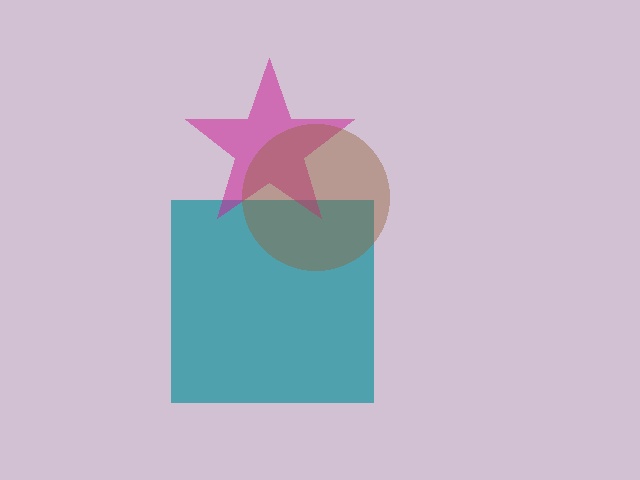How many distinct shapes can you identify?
There are 3 distinct shapes: a teal square, a magenta star, a brown circle.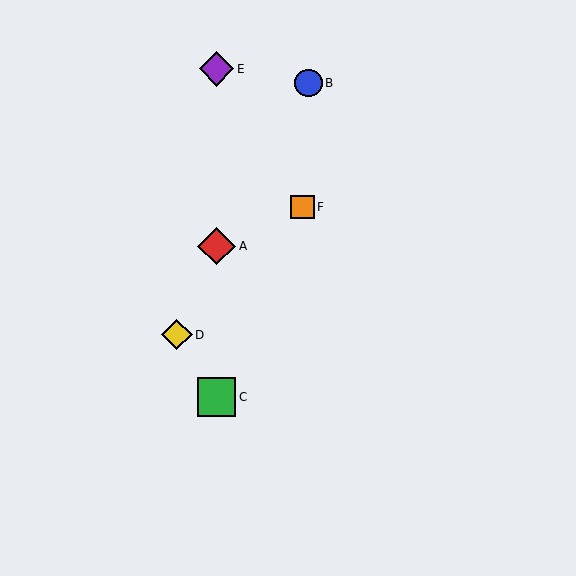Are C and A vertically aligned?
Yes, both are at x≈217.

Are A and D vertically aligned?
No, A is at x≈217 and D is at x≈177.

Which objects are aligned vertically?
Objects A, C, E are aligned vertically.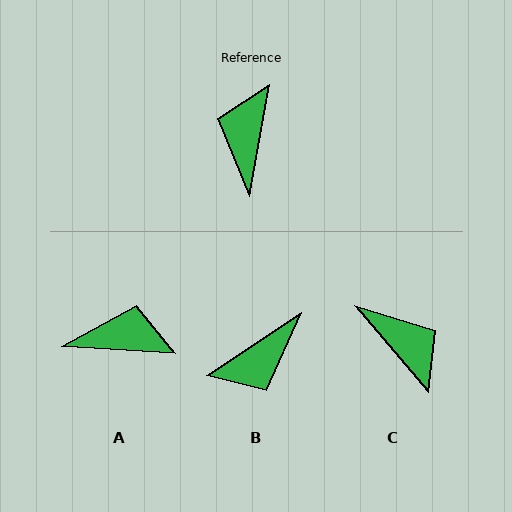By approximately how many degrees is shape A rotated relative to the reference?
Approximately 83 degrees clockwise.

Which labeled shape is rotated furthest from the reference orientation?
B, about 134 degrees away.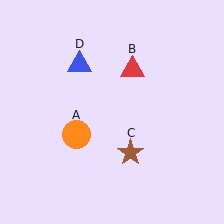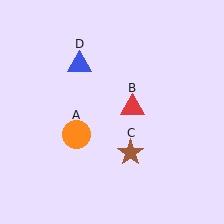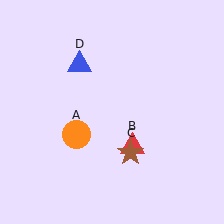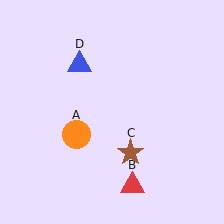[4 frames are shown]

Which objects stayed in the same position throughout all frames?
Orange circle (object A) and brown star (object C) and blue triangle (object D) remained stationary.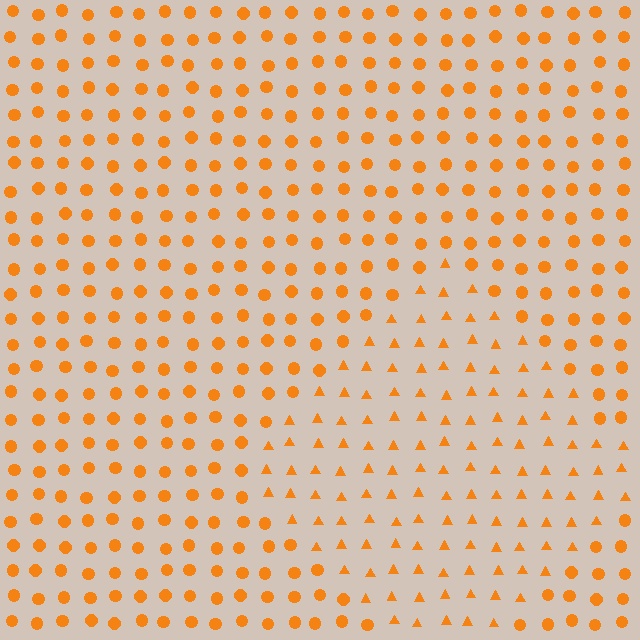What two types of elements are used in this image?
The image uses triangles inside the diamond region and circles outside it.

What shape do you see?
I see a diamond.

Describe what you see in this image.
The image is filled with small orange elements arranged in a uniform grid. A diamond-shaped region contains triangles, while the surrounding area contains circles. The boundary is defined purely by the change in element shape.